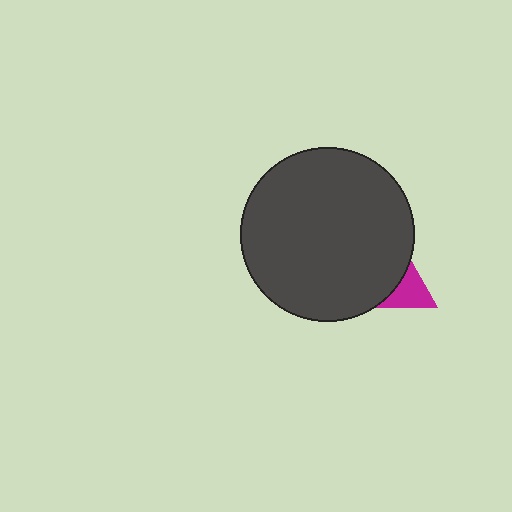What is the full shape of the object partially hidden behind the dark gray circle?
The partially hidden object is a magenta triangle.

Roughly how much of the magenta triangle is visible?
A small part of it is visible (roughly 32%).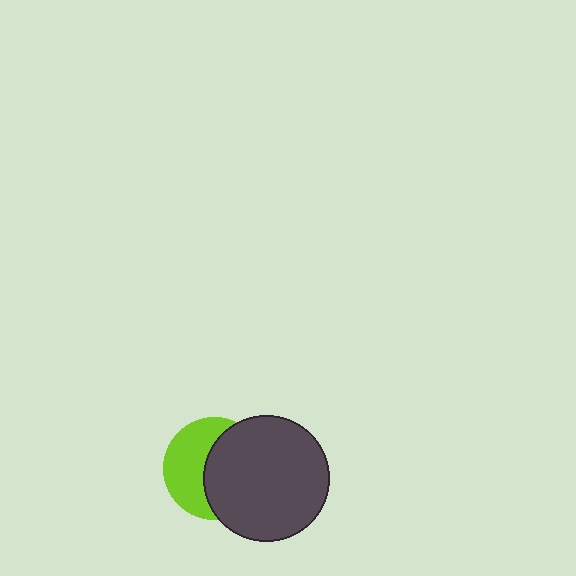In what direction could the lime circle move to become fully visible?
The lime circle could move left. That would shift it out from behind the dark gray circle entirely.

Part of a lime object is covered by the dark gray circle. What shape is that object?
It is a circle.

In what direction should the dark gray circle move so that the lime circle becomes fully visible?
The dark gray circle should move right. That is the shortest direction to clear the overlap and leave the lime circle fully visible.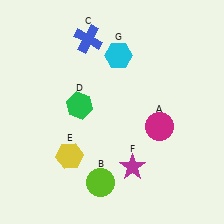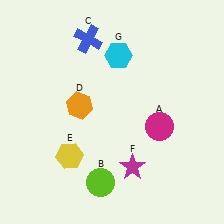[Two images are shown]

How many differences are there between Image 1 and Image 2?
There is 1 difference between the two images.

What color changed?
The hexagon (D) changed from green in Image 1 to orange in Image 2.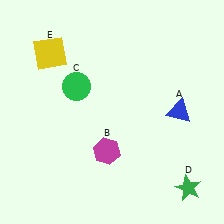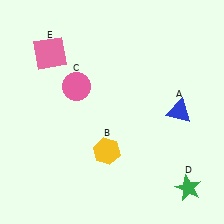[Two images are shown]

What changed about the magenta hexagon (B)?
In Image 1, B is magenta. In Image 2, it changed to yellow.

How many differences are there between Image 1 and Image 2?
There are 3 differences between the two images.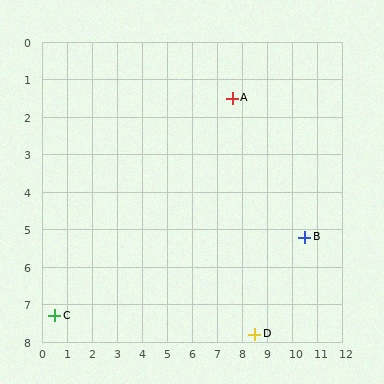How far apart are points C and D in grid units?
Points C and D are about 8.0 grid units apart.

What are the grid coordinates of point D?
Point D is at approximately (8.5, 7.8).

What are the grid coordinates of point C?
Point C is at approximately (0.5, 7.3).